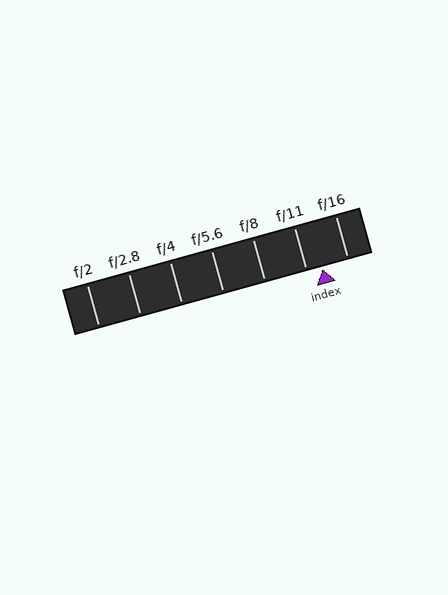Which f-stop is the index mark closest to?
The index mark is closest to f/11.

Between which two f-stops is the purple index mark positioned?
The index mark is between f/11 and f/16.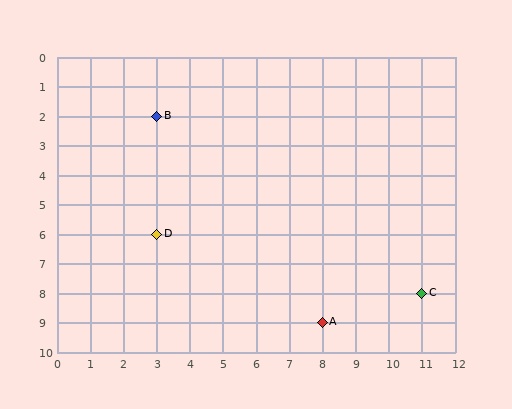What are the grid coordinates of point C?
Point C is at grid coordinates (11, 8).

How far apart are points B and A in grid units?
Points B and A are 5 columns and 7 rows apart (about 8.6 grid units diagonally).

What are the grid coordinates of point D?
Point D is at grid coordinates (3, 6).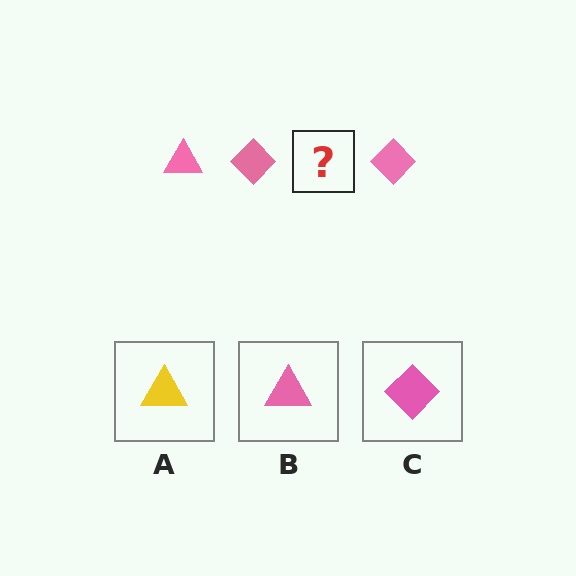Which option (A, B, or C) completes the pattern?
B.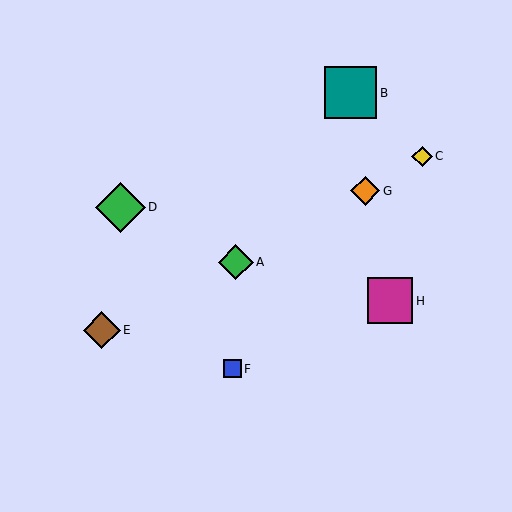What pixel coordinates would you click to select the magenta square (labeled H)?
Click at (390, 301) to select the magenta square H.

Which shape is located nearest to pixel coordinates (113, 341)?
The brown diamond (labeled E) at (102, 330) is nearest to that location.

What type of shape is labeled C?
Shape C is a yellow diamond.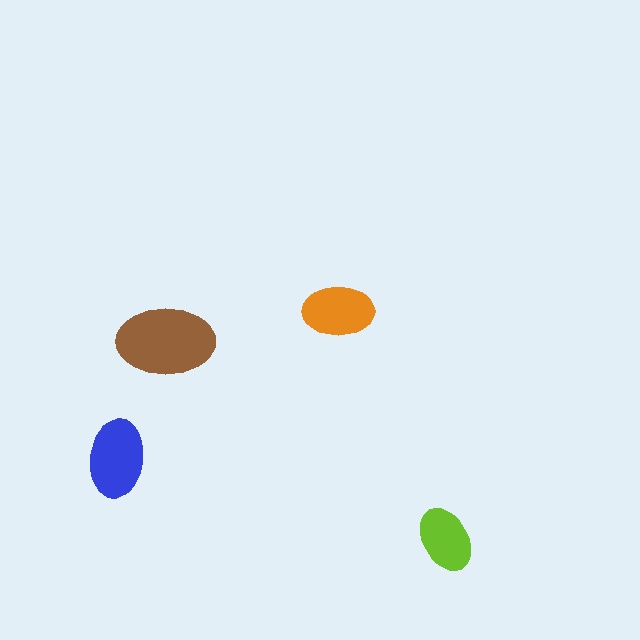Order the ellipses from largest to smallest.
the brown one, the blue one, the orange one, the lime one.